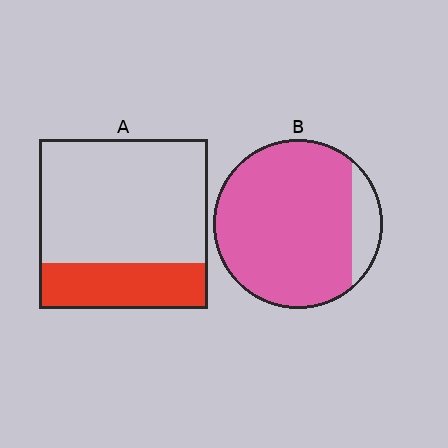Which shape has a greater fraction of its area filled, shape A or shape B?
Shape B.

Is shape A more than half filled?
No.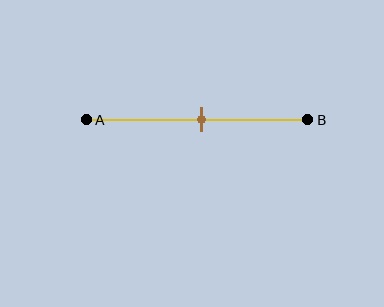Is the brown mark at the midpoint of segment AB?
Yes, the mark is approximately at the midpoint.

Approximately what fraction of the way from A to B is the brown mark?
The brown mark is approximately 50% of the way from A to B.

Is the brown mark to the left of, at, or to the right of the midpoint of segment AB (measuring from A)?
The brown mark is approximately at the midpoint of segment AB.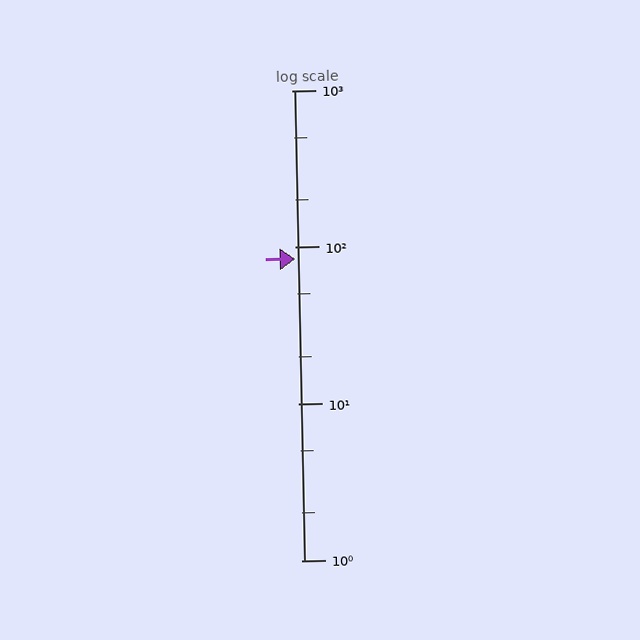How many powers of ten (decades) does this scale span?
The scale spans 3 decades, from 1 to 1000.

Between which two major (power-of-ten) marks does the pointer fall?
The pointer is between 10 and 100.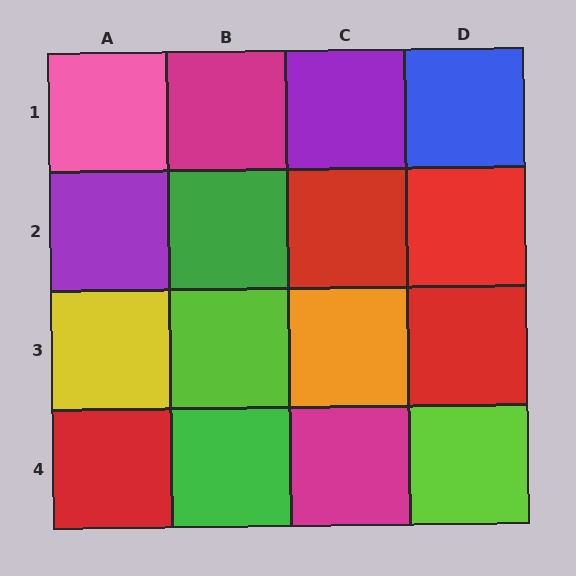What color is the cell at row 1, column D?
Blue.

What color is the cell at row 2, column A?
Purple.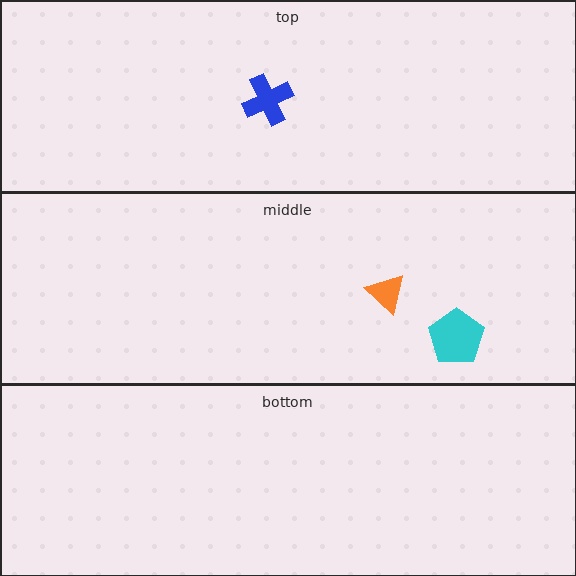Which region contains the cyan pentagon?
The middle region.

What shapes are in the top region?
The blue cross.